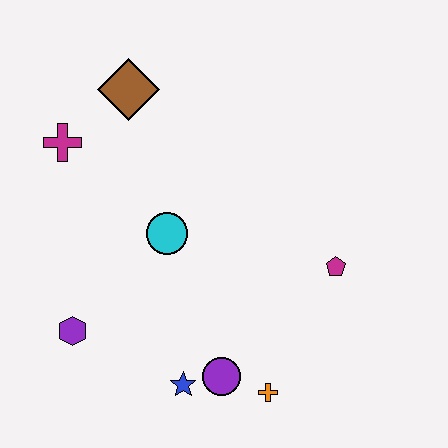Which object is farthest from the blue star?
The brown diamond is farthest from the blue star.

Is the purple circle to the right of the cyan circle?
Yes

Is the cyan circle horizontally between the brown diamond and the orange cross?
Yes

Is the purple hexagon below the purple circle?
No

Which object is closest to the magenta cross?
The brown diamond is closest to the magenta cross.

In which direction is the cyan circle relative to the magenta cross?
The cyan circle is to the right of the magenta cross.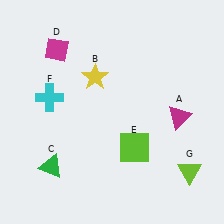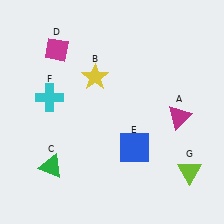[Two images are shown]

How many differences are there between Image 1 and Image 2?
There is 1 difference between the two images.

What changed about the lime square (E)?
In Image 1, E is lime. In Image 2, it changed to blue.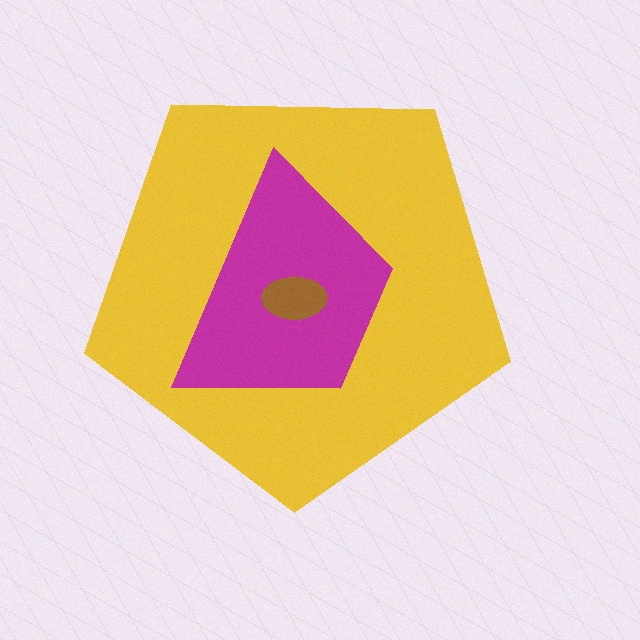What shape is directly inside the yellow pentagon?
The magenta trapezoid.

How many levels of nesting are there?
3.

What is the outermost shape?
The yellow pentagon.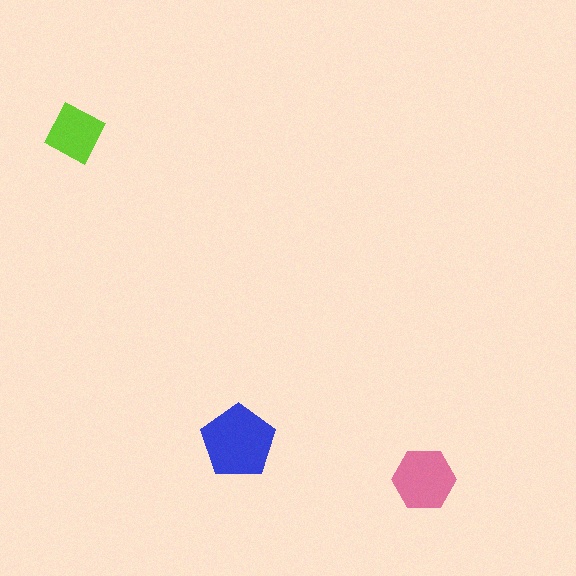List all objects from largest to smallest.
The blue pentagon, the pink hexagon, the lime square.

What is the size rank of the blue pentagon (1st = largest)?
1st.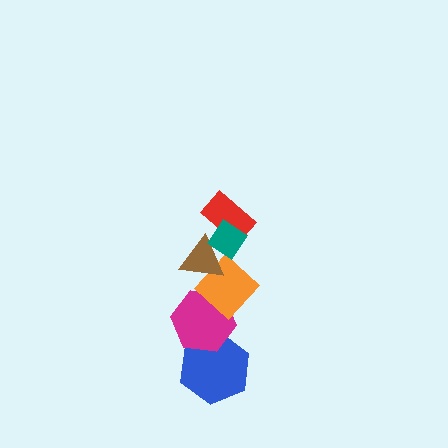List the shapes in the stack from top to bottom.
From top to bottom: the teal diamond, the red rectangle, the brown triangle, the orange diamond, the magenta hexagon, the blue hexagon.